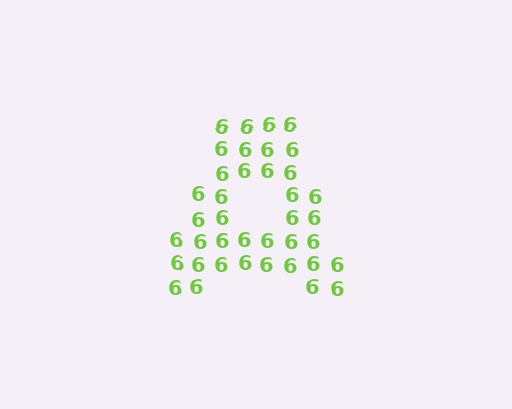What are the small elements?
The small elements are digit 6's.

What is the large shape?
The large shape is the letter A.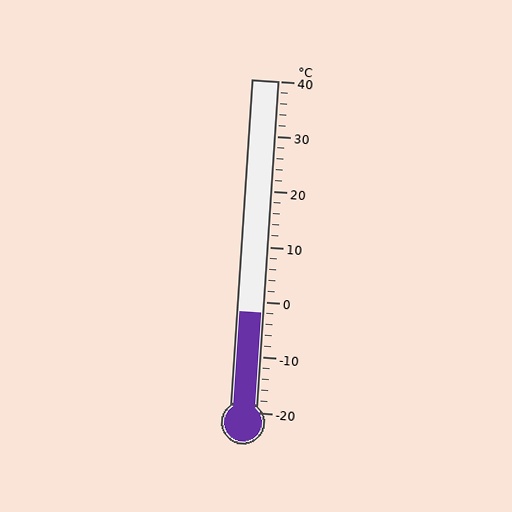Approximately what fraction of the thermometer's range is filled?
The thermometer is filled to approximately 30% of its range.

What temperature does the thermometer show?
The thermometer shows approximately -2°C.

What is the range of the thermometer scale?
The thermometer scale ranges from -20°C to 40°C.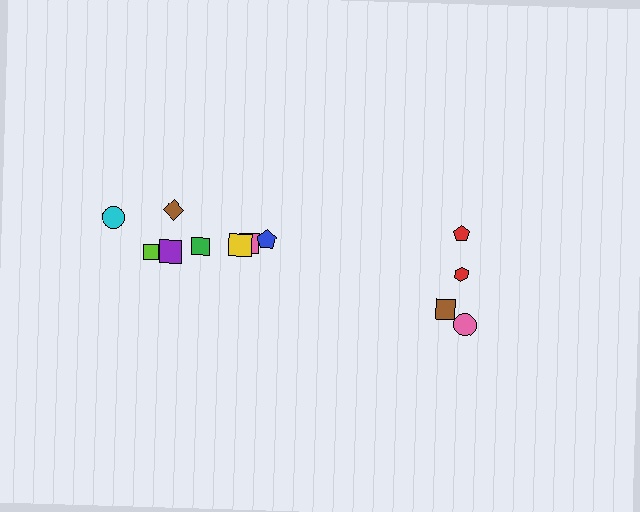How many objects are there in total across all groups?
There are 12 objects.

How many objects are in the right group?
There are 4 objects.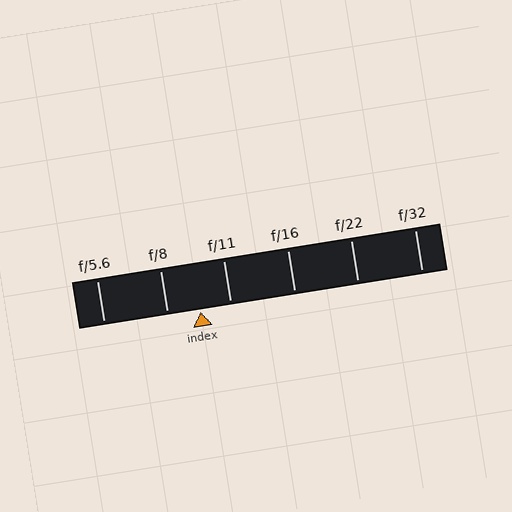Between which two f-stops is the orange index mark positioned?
The index mark is between f/8 and f/11.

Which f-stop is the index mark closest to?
The index mark is closest to f/11.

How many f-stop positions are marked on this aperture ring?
There are 6 f-stop positions marked.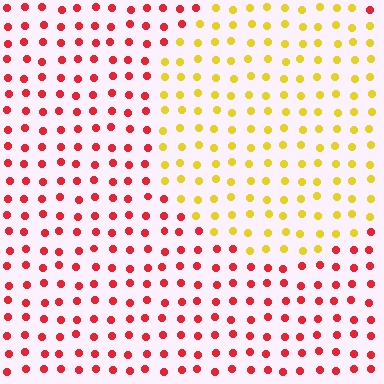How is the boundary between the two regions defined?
The boundary is defined purely by a slight shift in hue (about 59 degrees). Spacing, size, and orientation are identical on both sides.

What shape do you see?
I see a circle.